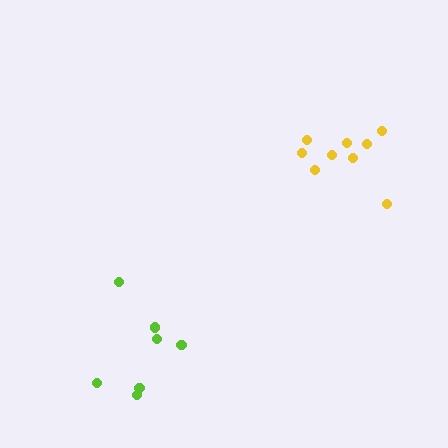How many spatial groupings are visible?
There are 2 spatial groupings.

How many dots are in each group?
Group 1: 9 dots, Group 2: 7 dots (16 total).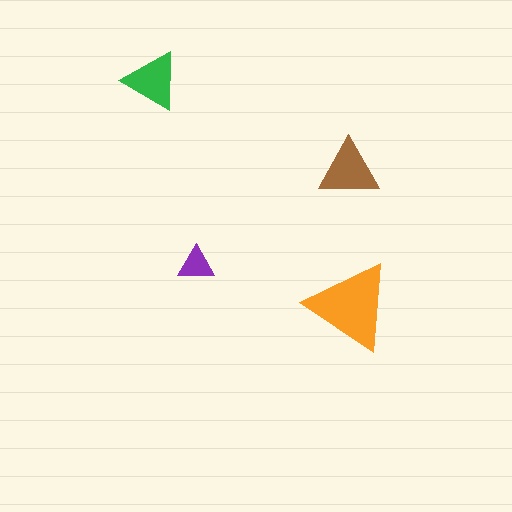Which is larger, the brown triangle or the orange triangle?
The orange one.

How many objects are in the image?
There are 4 objects in the image.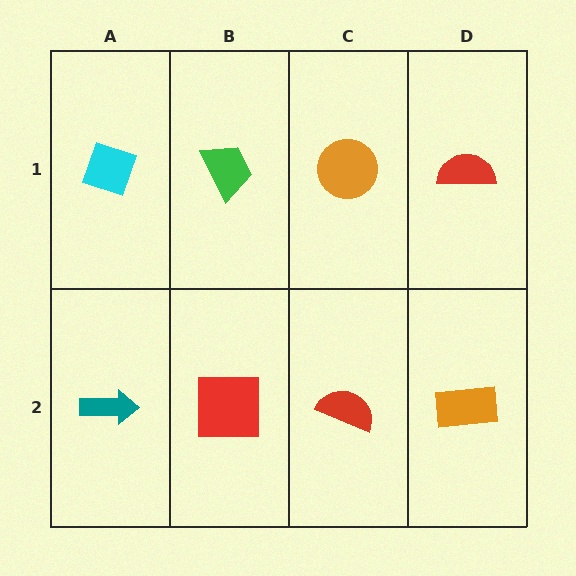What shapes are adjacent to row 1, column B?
A red square (row 2, column B), a cyan diamond (row 1, column A), an orange circle (row 1, column C).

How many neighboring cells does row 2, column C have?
3.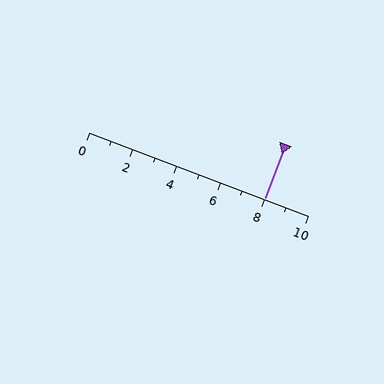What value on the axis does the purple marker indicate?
The marker indicates approximately 8.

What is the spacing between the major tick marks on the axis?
The major ticks are spaced 2 apart.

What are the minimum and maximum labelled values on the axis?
The axis runs from 0 to 10.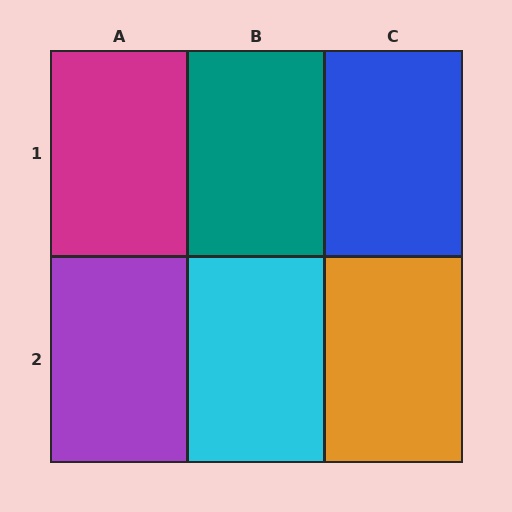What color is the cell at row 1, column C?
Blue.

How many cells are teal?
1 cell is teal.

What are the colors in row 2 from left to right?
Purple, cyan, orange.